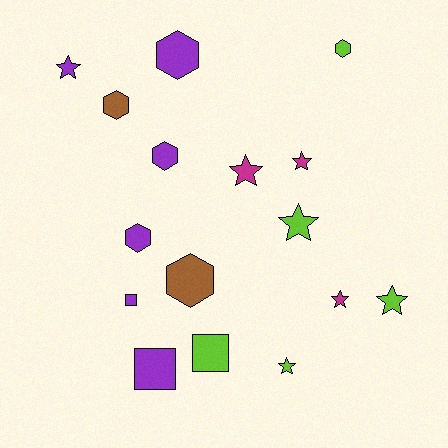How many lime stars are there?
There are 3 lime stars.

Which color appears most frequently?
Purple, with 6 objects.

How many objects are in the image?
There are 16 objects.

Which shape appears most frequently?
Star, with 7 objects.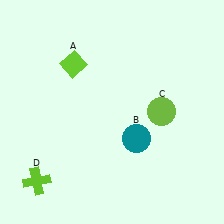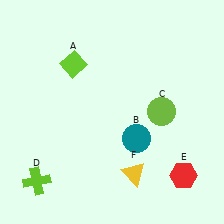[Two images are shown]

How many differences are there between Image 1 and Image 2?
There are 2 differences between the two images.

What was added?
A red hexagon (E), a yellow triangle (F) were added in Image 2.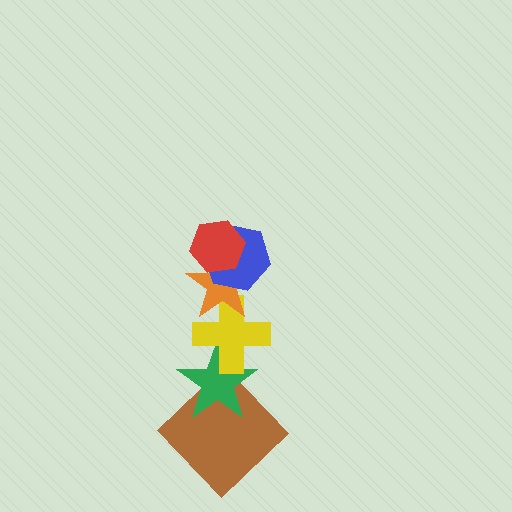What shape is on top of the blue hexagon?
The red hexagon is on top of the blue hexagon.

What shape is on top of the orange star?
The blue hexagon is on top of the orange star.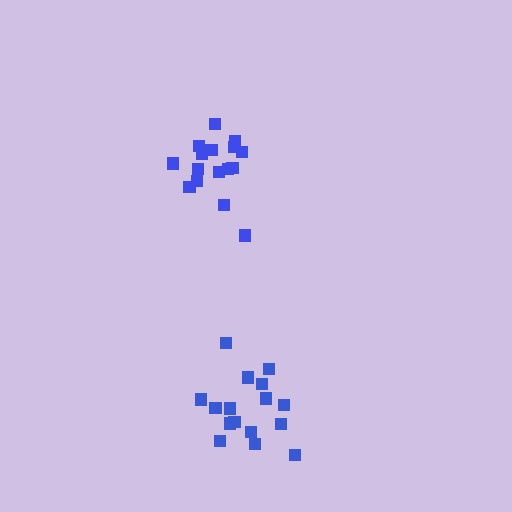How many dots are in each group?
Group 1: 16 dots, Group 2: 16 dots (32 total).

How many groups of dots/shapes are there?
There are 2 groups.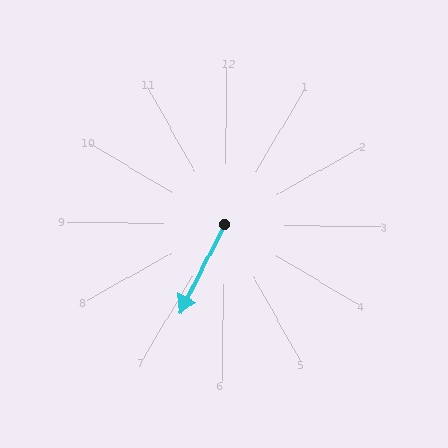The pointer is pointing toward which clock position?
Roughly 7 o'clock.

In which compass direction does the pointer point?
Southwest.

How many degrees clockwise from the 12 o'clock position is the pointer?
Approximately 206 degrees.